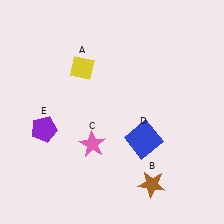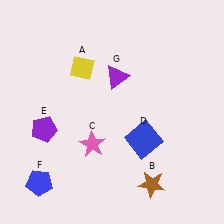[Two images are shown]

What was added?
A blue pentagon (F), a purple triangle (G) were added in Image 2.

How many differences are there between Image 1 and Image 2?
There are 2 differences between the two images.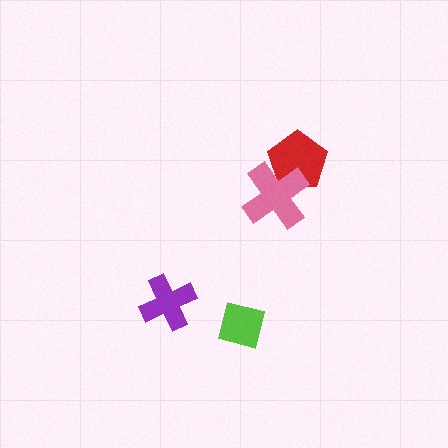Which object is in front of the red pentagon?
The pink cross is in front of the red pentagon.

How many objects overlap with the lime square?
0 objects overlap with the lime square.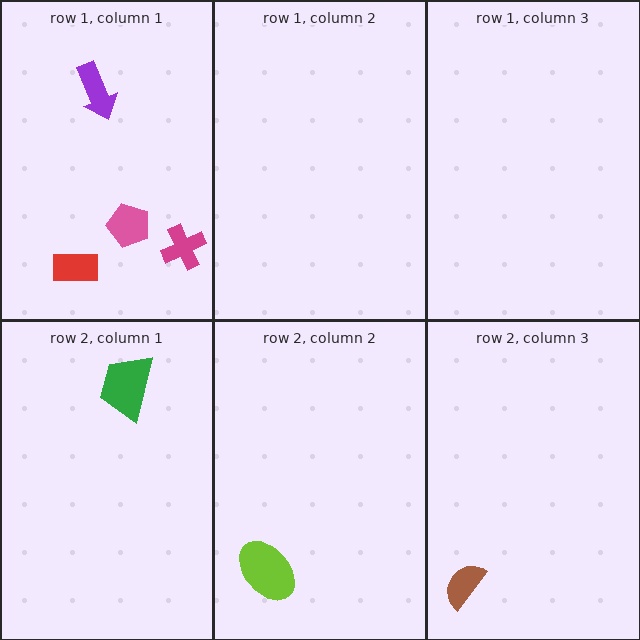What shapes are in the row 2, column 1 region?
The green trapezoid.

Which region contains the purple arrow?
The row 1, column 1 region.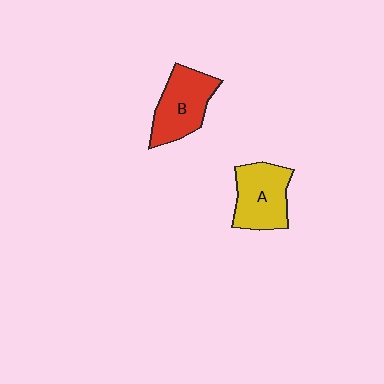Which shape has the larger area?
Shape B (red).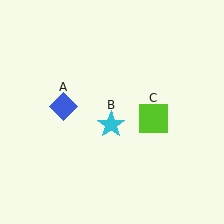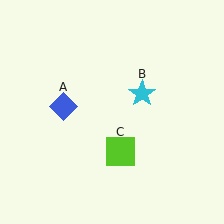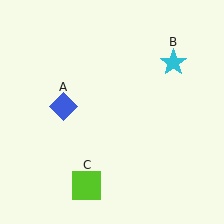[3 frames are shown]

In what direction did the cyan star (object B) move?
The cyan star (object B) moved up and to the right.